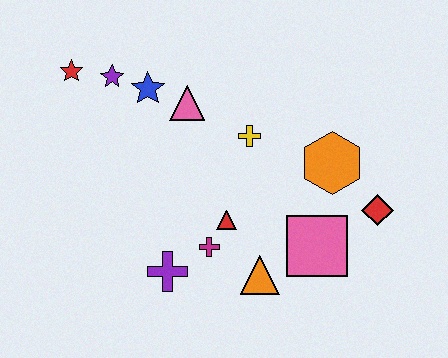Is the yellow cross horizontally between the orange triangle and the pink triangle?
Yes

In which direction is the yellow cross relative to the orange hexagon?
The yellow cross is to the left of the orange hexagon.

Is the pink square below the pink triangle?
Yes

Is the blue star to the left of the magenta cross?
Yes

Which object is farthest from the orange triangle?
The red star is farthest from the orange triangle.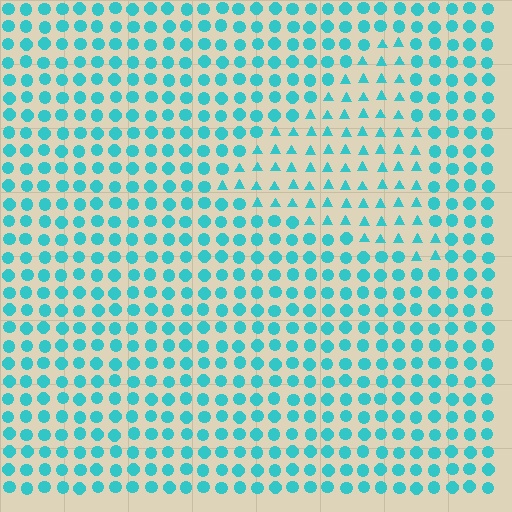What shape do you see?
I see a triangle.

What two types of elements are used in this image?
The image uses triangles inside the triangle region and circles outside it.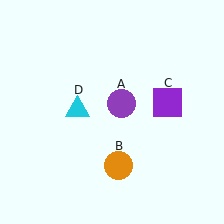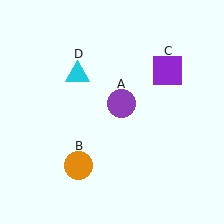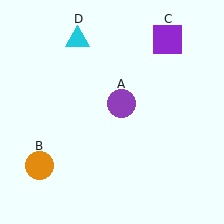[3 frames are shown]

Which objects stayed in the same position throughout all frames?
Purple circle (object A) remained stationary.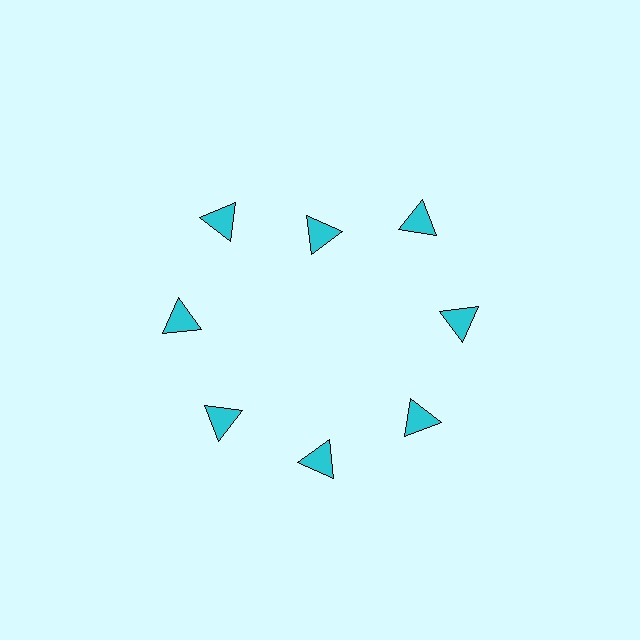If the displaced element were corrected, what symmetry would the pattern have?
It would have 8-fold rotational symmetry — the pattern would map onto itself every 45 degrees.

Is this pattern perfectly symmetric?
No. The 8 cyan triangles are arranged in a ring, but one element near the 12 o'clock position is pulled inward toward the center, breaking the 8-fold rotational symmetry.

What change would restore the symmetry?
The symmetry would be restored by moving it outward, back onto the ring so that all 8 triangles sit at equal angles and equal distance from the center.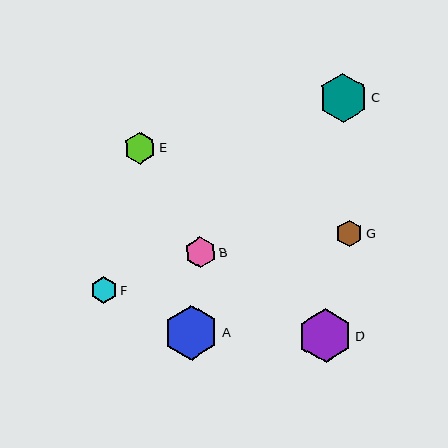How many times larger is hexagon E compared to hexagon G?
Hexagon E is approximately 1.2 times the size of hexagon G.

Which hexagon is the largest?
Hexagon A is the largest with a size of approximately 55 pixels.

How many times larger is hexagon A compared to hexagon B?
Hexagon A is approximately 1.8 times the size of hexagon B.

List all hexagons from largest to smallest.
From largest to smallest: A, D, C, E, B, F, G.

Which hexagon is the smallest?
Hexagon G is the smallest with a size of approximately 27 pixels.